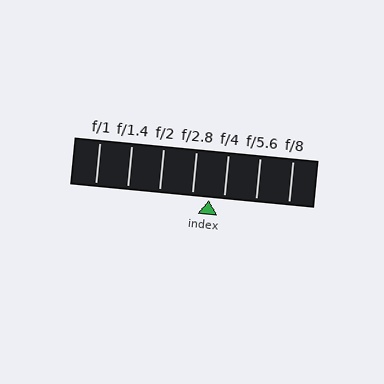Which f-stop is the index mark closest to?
The index mark is closest to f/4.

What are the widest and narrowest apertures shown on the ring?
The widest aperture shown is f/1 and the narrowest is f/8.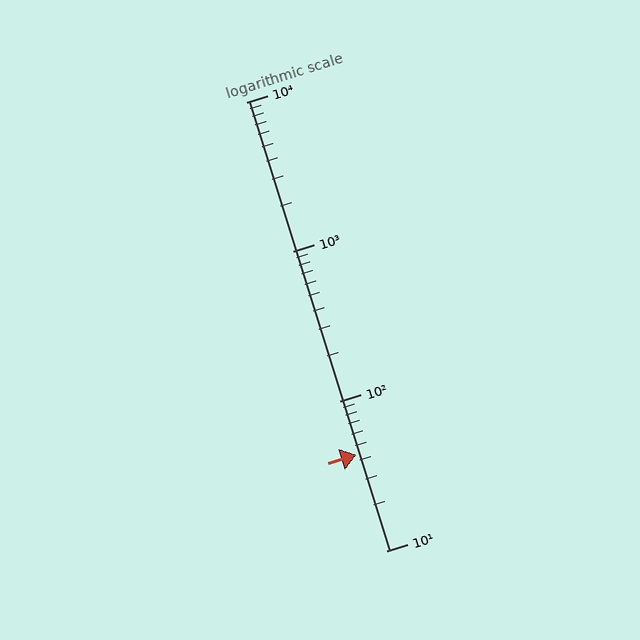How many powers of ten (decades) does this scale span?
The scale spans 3 decades, from 10 to 10000.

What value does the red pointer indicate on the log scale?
The pointer indicates approximately 44.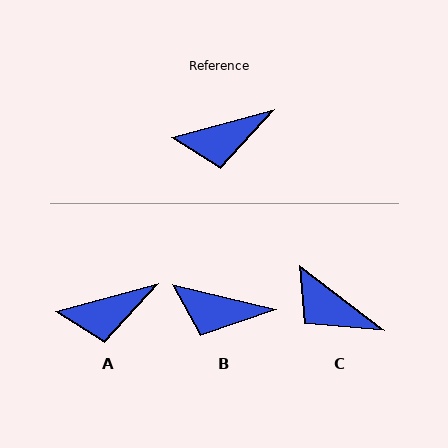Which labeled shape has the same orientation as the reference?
A.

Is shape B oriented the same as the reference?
No, it is off by about 28 degrees.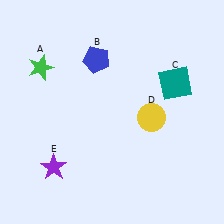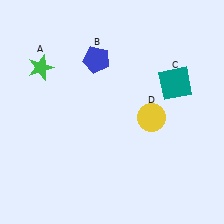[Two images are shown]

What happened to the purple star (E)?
The purple star (E) was removed in Image 2. It was in the bottom-left area of Image 1.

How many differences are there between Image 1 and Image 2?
There is 1 difference between the two images.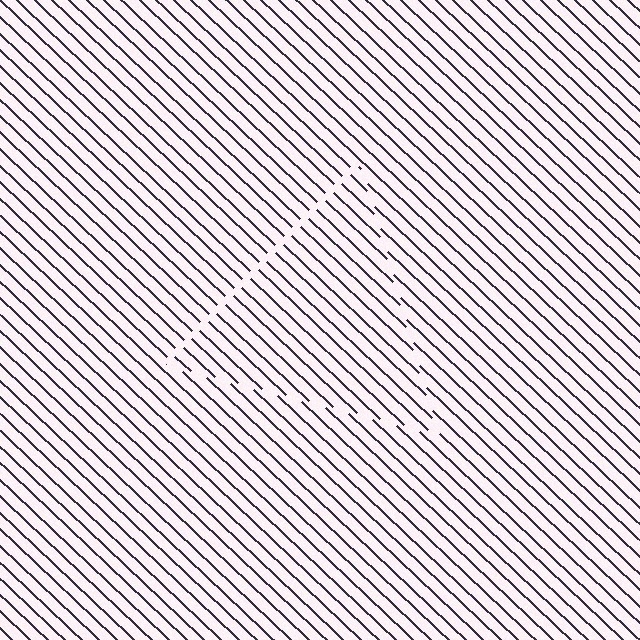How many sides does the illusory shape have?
3 sides — the line-ends trace a triangle.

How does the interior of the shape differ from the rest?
The interior of the shape contains the same grating, shifted by half a period — the contour is defined by the phase discontinuity where line-ends from the inner and outer gratings abut.